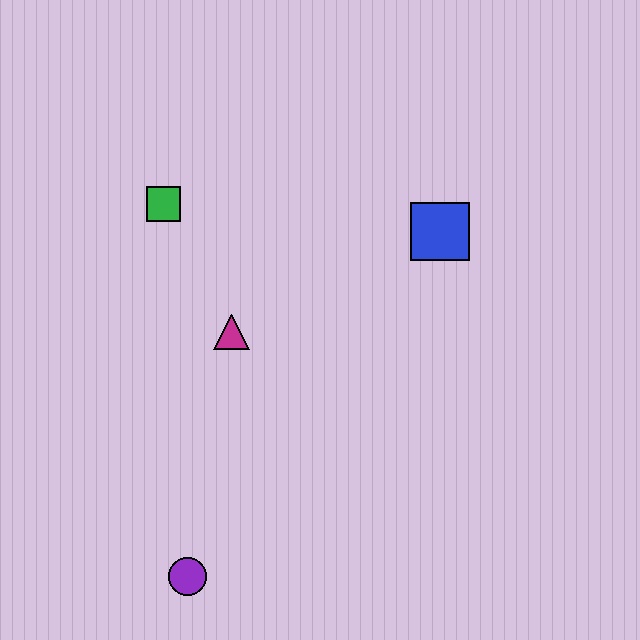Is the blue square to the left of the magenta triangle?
No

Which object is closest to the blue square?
The magenta triangle is closest to the blue square.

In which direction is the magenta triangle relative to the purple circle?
The magenta triangle is above the purple circle.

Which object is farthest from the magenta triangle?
The purple circle is farthest from the magenta triangle.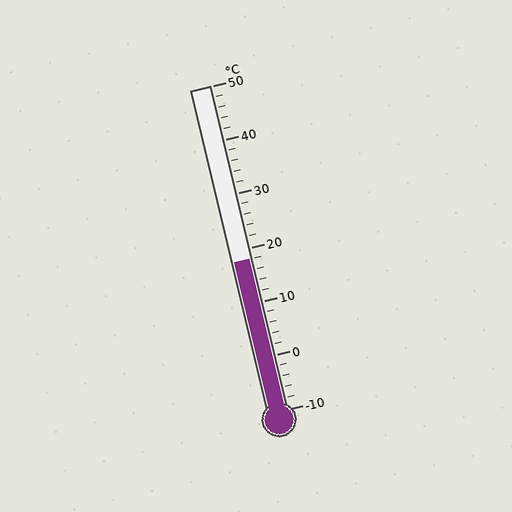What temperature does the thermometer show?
The thermometer shows approximately 18°C.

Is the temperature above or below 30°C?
The temperature is below 30°C.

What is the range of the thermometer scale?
The thermometer scale ranges from -10°C to 50°C.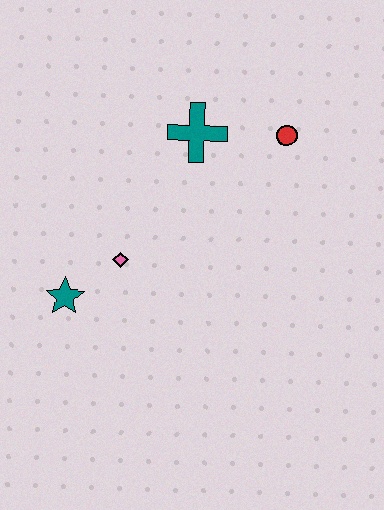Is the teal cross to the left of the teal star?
No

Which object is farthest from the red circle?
The teal star is farthest from the red circle.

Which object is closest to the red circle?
The teal cross is closest to the red circle.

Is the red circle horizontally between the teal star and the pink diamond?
No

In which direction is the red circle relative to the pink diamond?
The red circle is to the right of the pink diamond.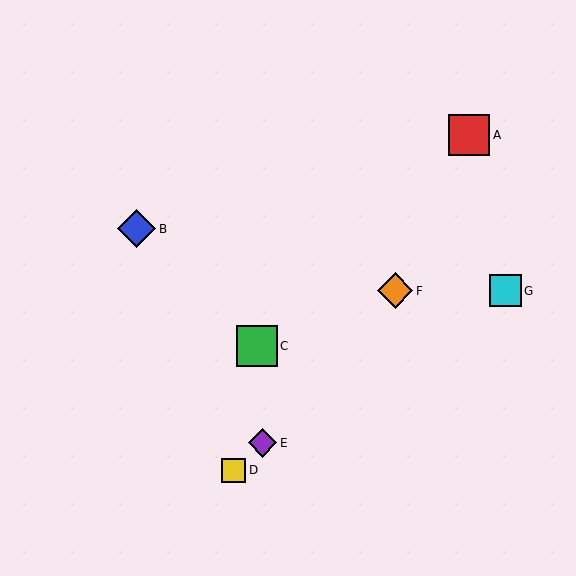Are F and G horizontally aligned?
Yes, both are at y≈291.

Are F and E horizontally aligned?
No, F is at y≈291 and E is at y≈443.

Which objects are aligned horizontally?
Objects F, G are aligned horizontally.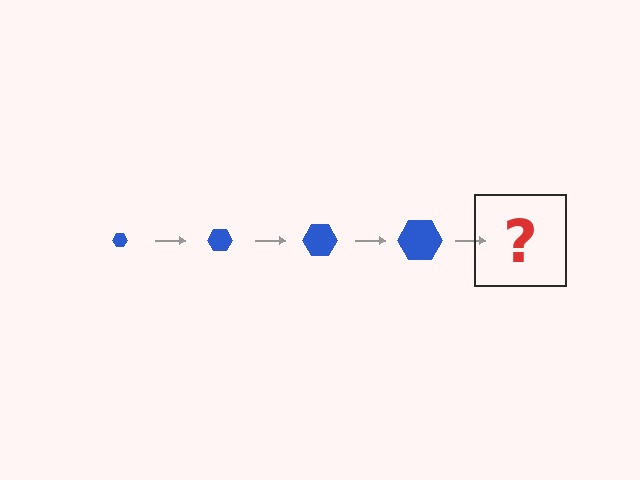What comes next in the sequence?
The next element should be a blue hexagon, larger than the previous one.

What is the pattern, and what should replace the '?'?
The pattern is that the hexagon gets progressively larger each step. The '?' should be a blue hexagon, larger than the previous one.